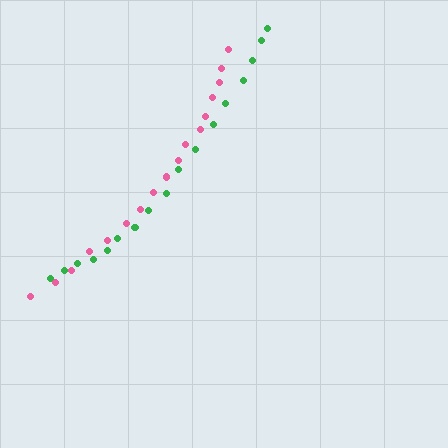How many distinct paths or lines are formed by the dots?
There are 2 distinct paths.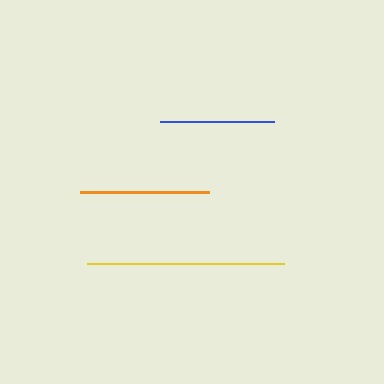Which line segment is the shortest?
The blue line is the shortest at approximately 114 pixels.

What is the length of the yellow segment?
The yellow segment is approximately 197 pixels long.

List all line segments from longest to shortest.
From longest to shortest: yellow, orange, blue.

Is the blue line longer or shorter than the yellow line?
The yellow line is longer than the blue line.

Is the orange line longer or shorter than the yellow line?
The yellow line is longer than the orange line.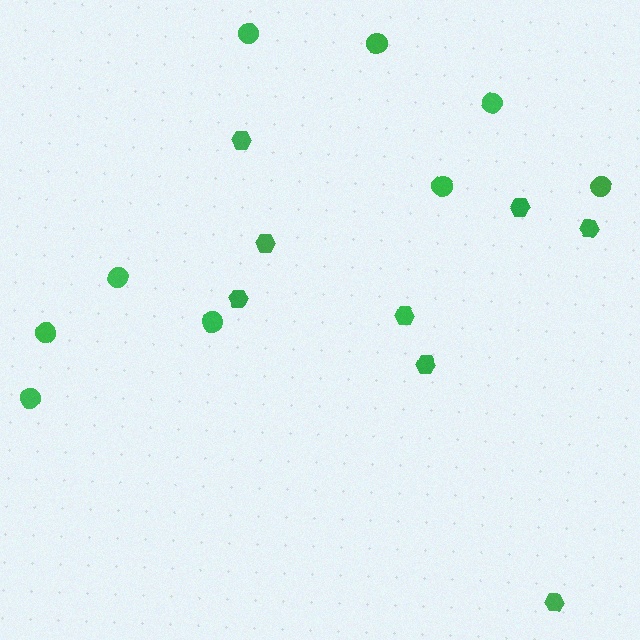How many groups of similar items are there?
There are 2 groups: one group of hexagons (8) and one group of circles (9).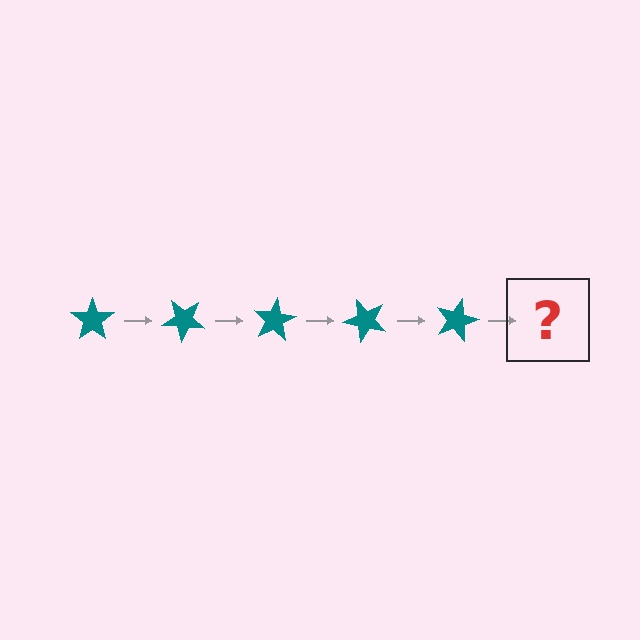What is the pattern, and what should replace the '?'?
The pattern is that the star rotates 40 degrees each step. The '?' should be a teal star rotated 200 degrees.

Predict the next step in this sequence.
The next step is a teal star rotated 200 degrees.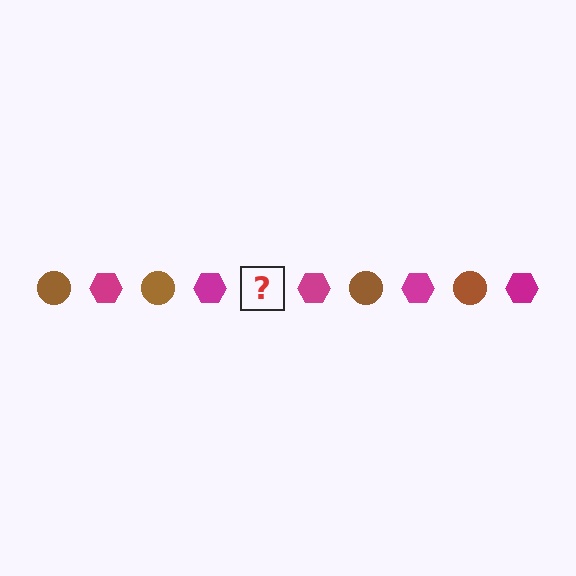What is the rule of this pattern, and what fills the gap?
The rule is that the pattern alternates between brown circle and magenta hexagon. The gap should be filled with a brown circle.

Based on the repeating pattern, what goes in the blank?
The blank should be a brown circle.